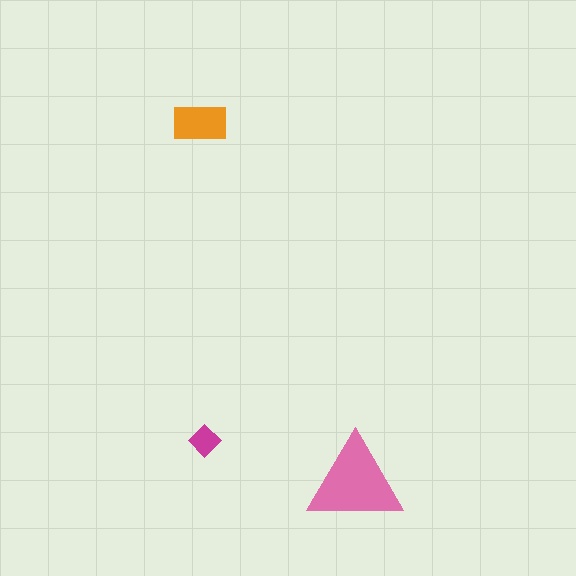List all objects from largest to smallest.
The pink triangle, the orange rectangle, the magenta diamond.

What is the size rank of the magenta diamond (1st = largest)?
3rd.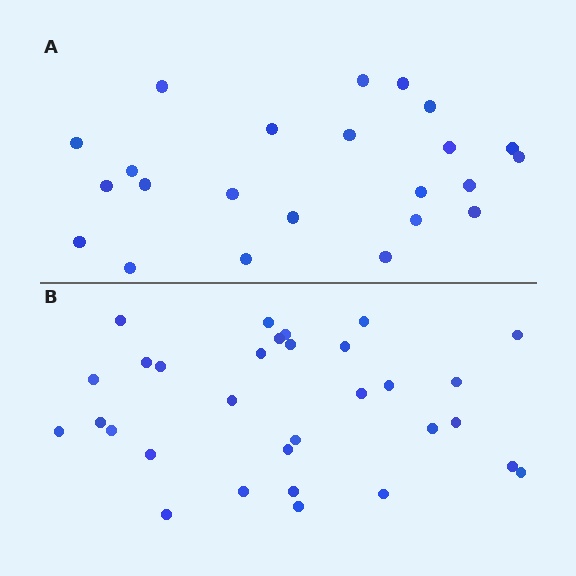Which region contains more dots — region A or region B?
Region B (the bottom region) has more dots.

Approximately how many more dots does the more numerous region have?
Region B has roughly 8 or so more dots than region A.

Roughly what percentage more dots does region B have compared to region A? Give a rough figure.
About 35% more.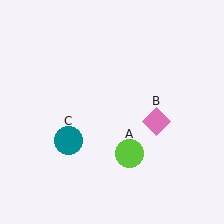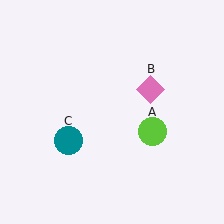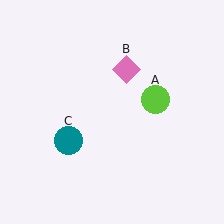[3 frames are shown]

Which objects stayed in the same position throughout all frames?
Teal circle (object C) remained stationary.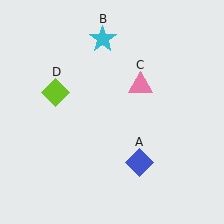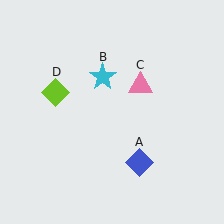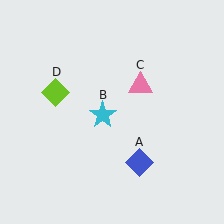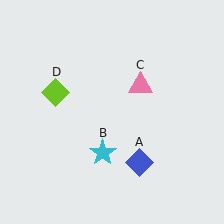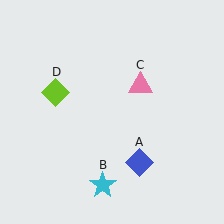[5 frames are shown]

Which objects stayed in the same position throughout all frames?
Blue diamond (object A) and pink triangle (object C) and lime diamond (object D) remained stationary.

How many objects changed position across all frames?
1 object changed position: cyan star (object B).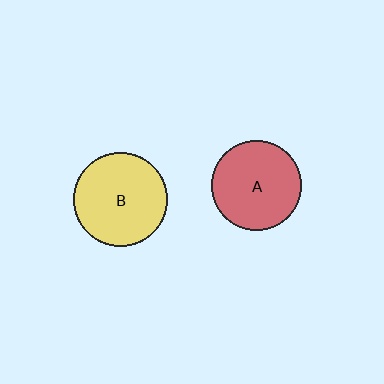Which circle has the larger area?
Circle B (yellow).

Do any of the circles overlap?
No, none of the circles overlap.